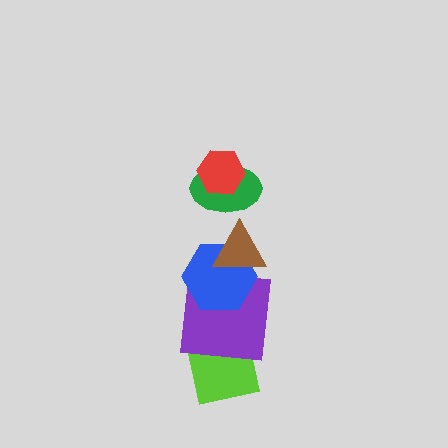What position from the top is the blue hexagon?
The blue hexagon is 4th from the top.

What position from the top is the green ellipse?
The green ellipse is 2nd from the top.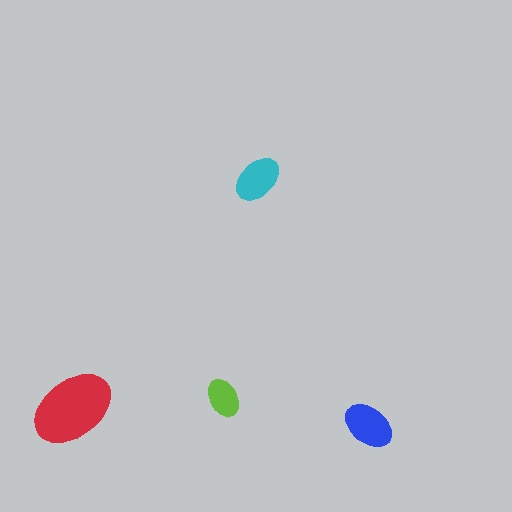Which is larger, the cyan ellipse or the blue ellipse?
The blue one.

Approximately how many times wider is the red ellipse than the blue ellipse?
About 1.5 times wider.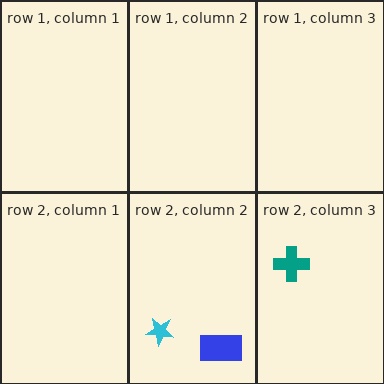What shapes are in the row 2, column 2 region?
The cyan star, the blue rectangle.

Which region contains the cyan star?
The row 2, column 2 region.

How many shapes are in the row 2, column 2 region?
2.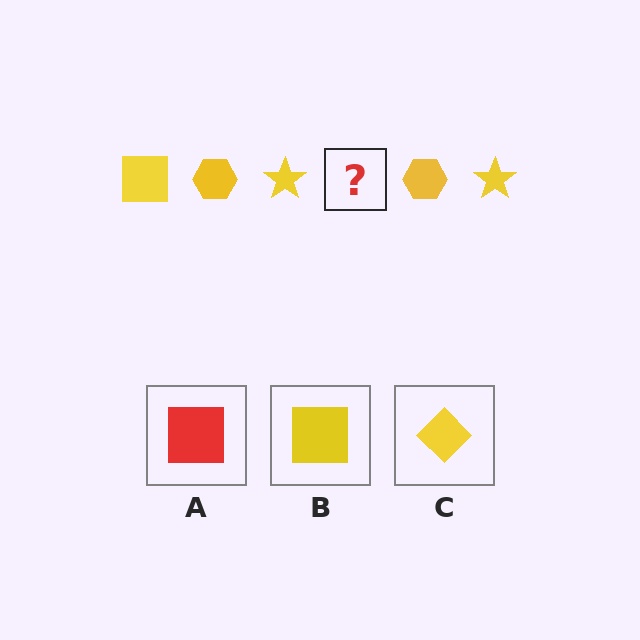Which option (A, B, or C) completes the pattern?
B.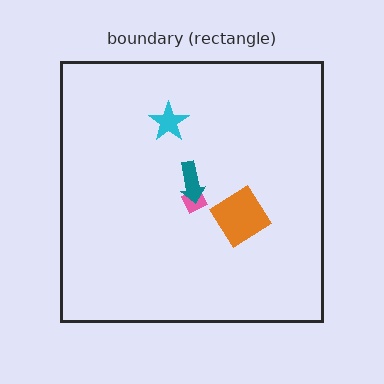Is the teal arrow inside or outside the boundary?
Inside.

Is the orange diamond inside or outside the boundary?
Inside.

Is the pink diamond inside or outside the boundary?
Inside.